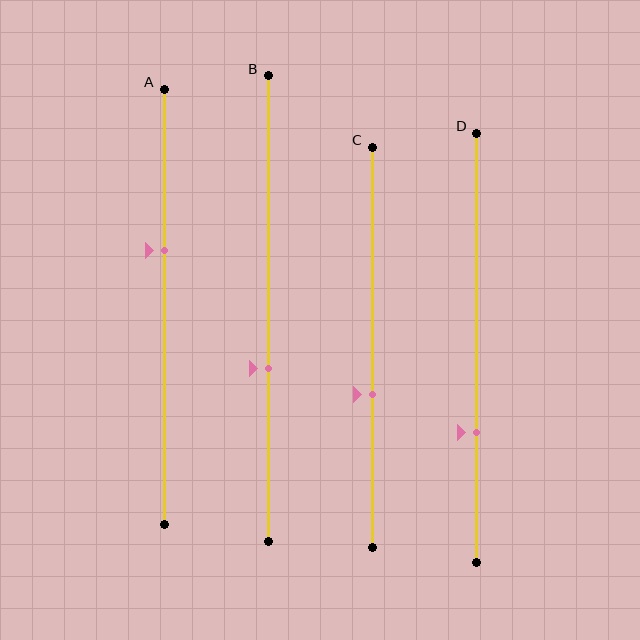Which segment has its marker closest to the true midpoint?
Segment C has its marker closest to the true midpoint.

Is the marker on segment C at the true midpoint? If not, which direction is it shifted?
No, the marker on segment C is shifted downward by about 12% of the segment length.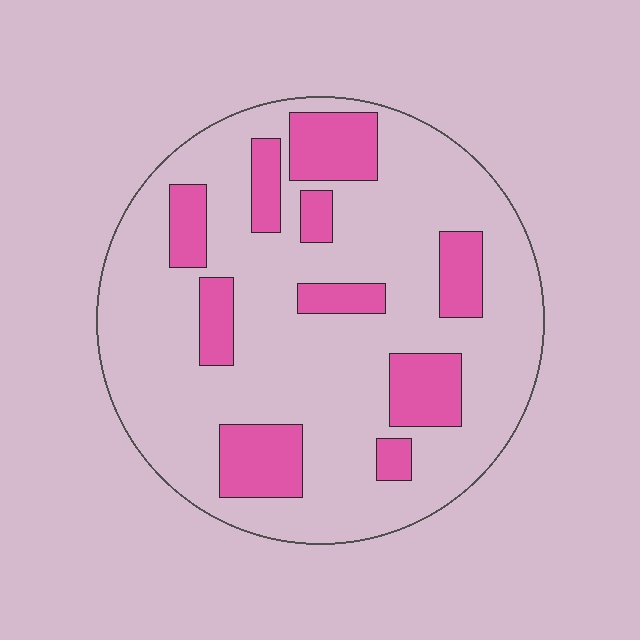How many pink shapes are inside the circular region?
10.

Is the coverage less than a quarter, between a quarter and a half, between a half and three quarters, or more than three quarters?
Less than a quarter.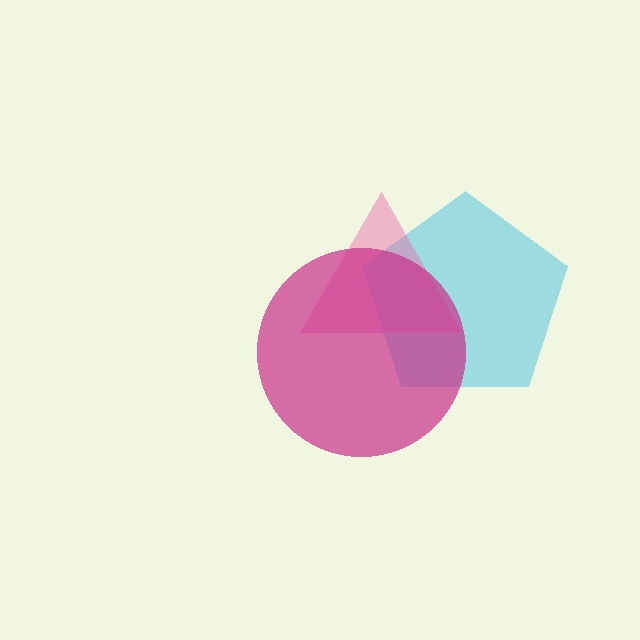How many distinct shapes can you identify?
There are 3 distinct shapes: a cyan pentagon, a pink triangle, a magenta circle.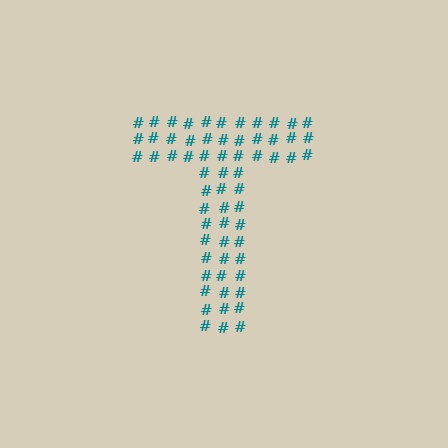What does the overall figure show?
The overall figure shows the letter T.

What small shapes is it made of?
It is made of small hash symbols.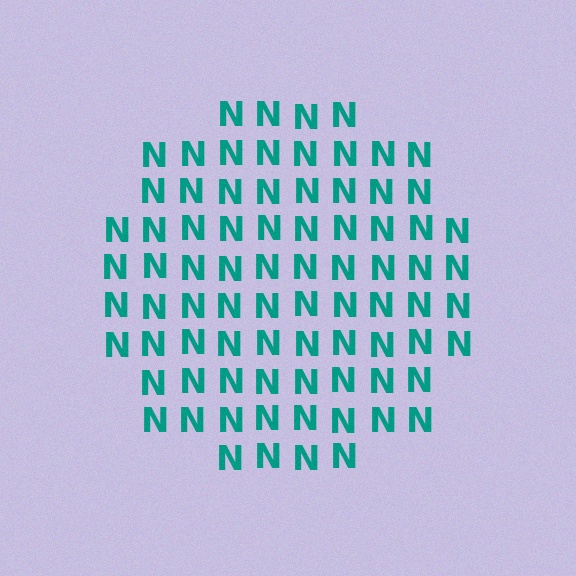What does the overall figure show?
The overall figure shows a circle.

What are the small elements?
The small elements are letter N's.